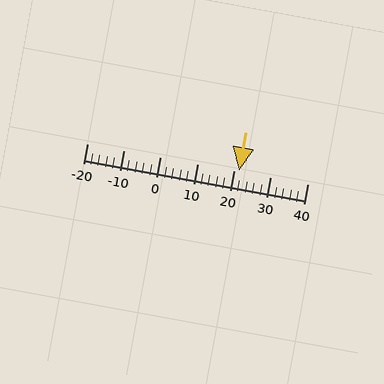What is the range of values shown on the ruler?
The ruler shows values from -20 to 40.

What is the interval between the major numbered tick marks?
The major tick marks are spaced 10 units apart.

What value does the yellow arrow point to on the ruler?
The yellow arrow points to approximately 21.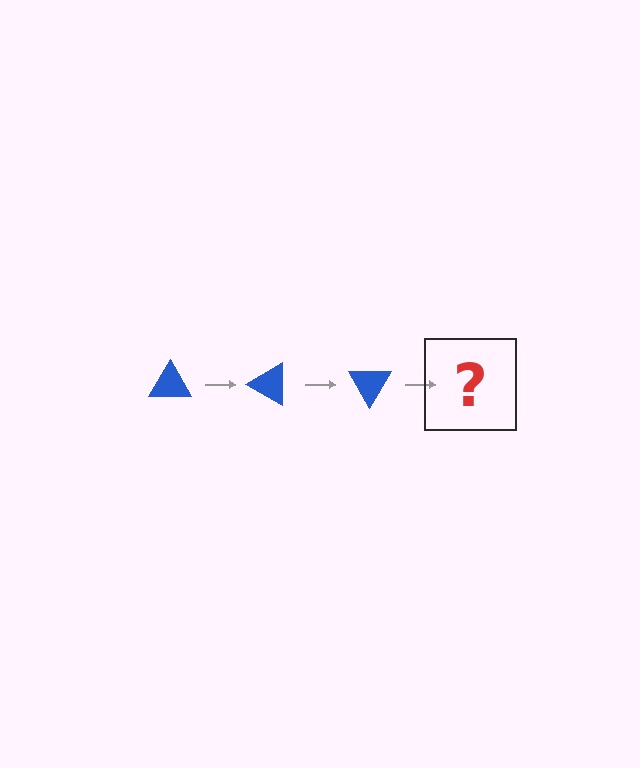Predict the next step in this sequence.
The next step is a blue triangle rotated 90 degrees.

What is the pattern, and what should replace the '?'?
The pattern is that the triangle rotates 30 degrees each step. The '?' should be a blue triangle rotated 90 degrees.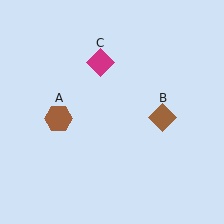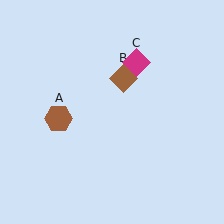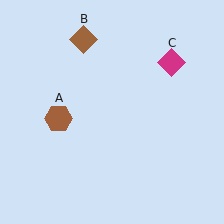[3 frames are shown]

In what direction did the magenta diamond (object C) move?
The magenta diamond (object C) moved right.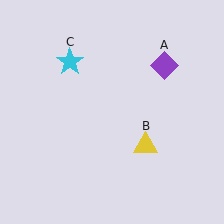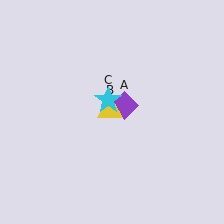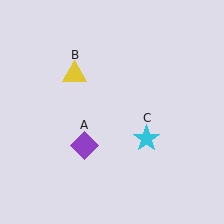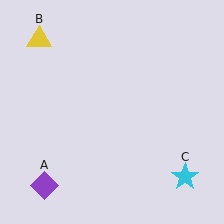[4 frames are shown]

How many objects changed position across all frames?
3 objects changed position: purple diamond (object A), yellow triangle (object B), cyan star (object C).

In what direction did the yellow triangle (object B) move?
The yellow triangle (object B) moved up and to the left.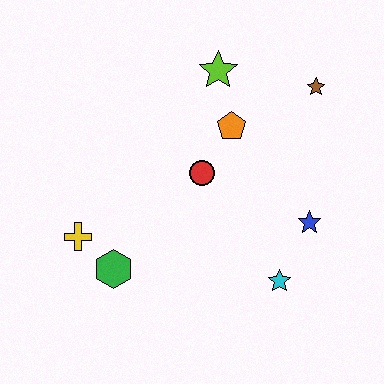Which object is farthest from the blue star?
The yellow cross is farthest from the blue star.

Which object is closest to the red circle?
The orange pentagon is closest to the red circle.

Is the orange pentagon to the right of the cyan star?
No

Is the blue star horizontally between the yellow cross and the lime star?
No